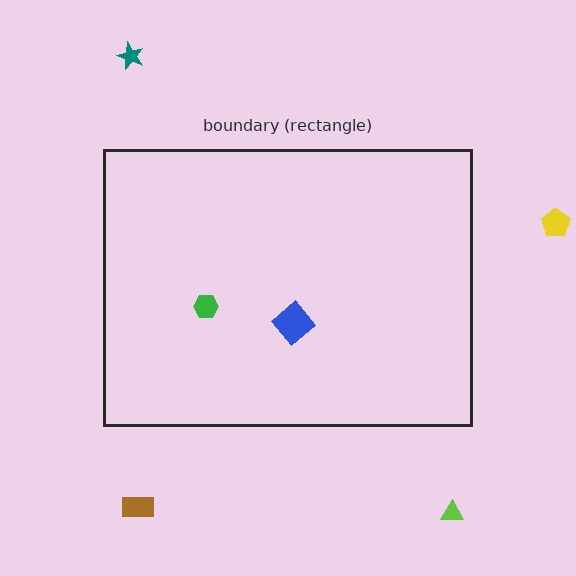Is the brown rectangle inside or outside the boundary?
Outside.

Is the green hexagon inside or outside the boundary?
Inside.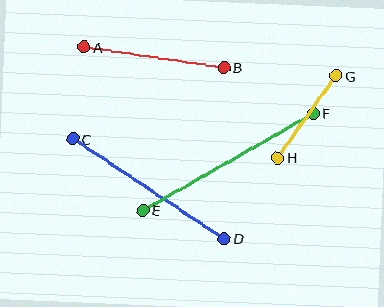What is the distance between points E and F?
The distance is approximately 196 pixels.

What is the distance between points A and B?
The distance is approximately 141 pixels.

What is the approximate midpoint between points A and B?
The midpoint is at approximately (154, 57) pixels.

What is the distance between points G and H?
The distance is approximately 101 pixels.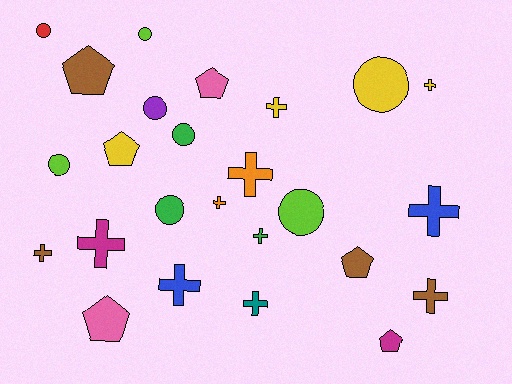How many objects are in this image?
There are 25 objects.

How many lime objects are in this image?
There are 3 lime objects.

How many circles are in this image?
There are 8 circles.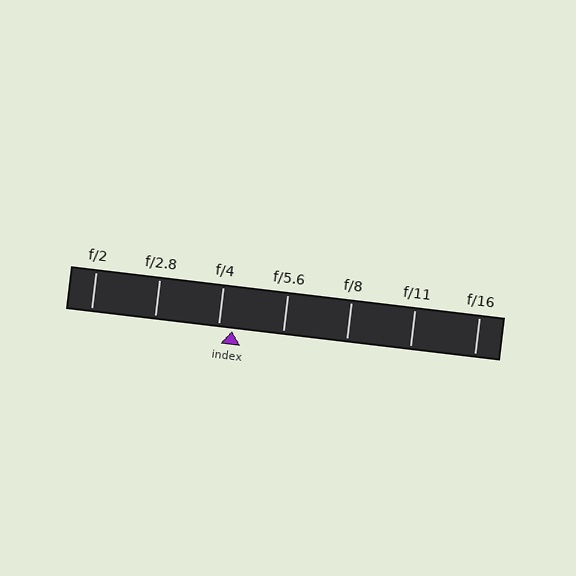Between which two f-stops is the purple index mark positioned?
The index mark is between f/4 and f/5.6.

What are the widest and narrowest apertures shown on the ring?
The widest aperture shown is f/2 and the narrowest is f/16.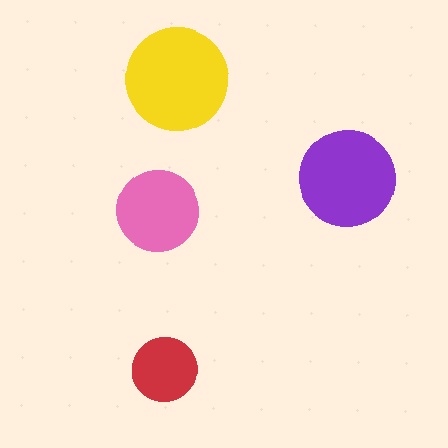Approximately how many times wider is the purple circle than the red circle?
About 1.5 times wider.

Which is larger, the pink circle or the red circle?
The pink one.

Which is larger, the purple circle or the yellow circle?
The yellow one.